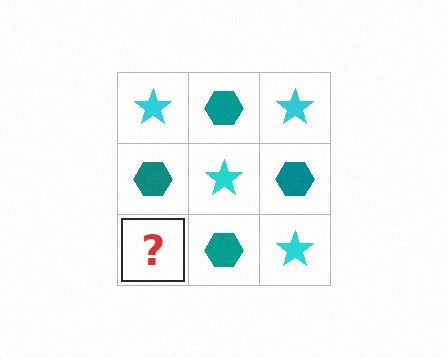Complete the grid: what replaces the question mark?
The question mark should be replaced with a cyan star.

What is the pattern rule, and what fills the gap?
The rule is that it alternates cyan star and teal hexagon in a checkerboard pattern. The gap should be filled with a cyan star.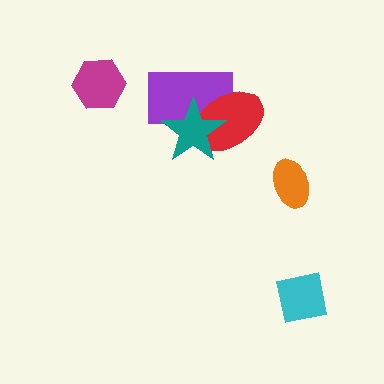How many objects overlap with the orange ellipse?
0 objects overlap with the orange ellipse.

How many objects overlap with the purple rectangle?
2 objects overlap with the purple rectangle.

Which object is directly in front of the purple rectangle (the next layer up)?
The red ellipse is directly in front of the purple rectangle.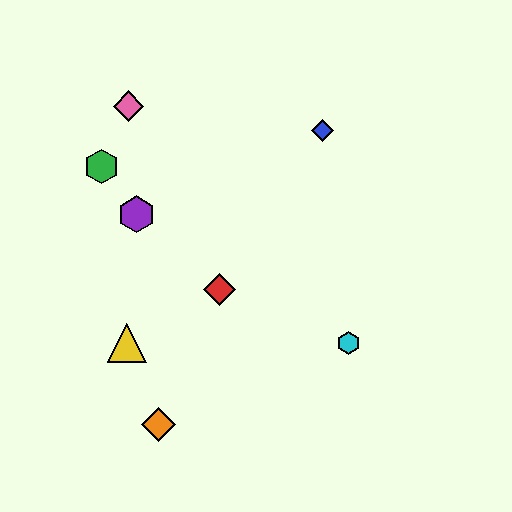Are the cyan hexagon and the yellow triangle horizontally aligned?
Yes, both are at y≈343.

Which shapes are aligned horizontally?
The yellow triangle, the cyan hexagon are aligned horizontally.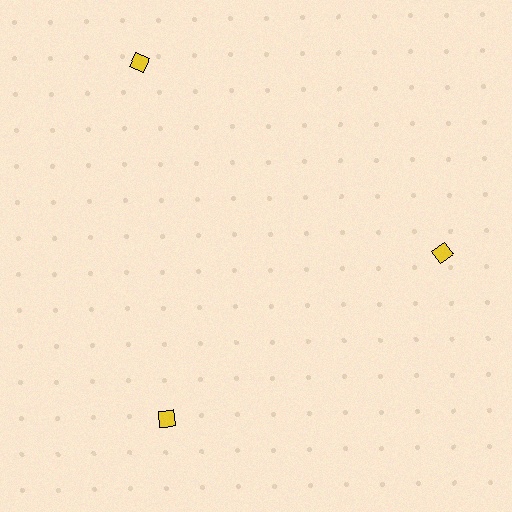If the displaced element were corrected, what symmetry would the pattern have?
It would have 3-fold rotational symmetry — the pattern would map onto itself every 120 degrees.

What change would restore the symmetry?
The symmetry would be restored by moving it inward, back onto the ring so that all 3 diamonds sit at equal angles and equal distance from the center.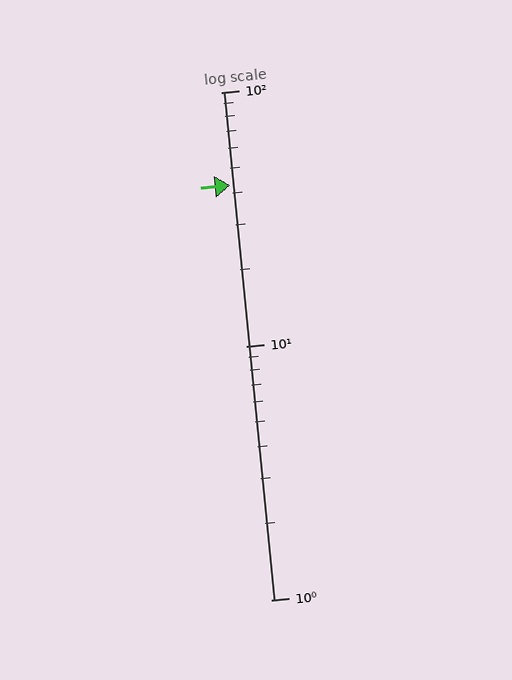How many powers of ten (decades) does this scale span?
The scale spans 2 decades, from 1 to 100.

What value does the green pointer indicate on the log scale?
The pointer indicates approximately 43.